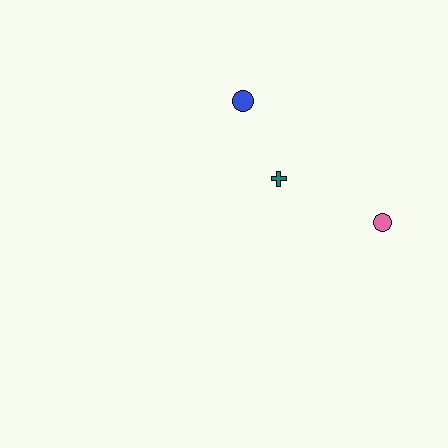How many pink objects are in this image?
There is 1 pink object.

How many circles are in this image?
There are 2 circles.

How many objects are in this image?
There are 3 objects.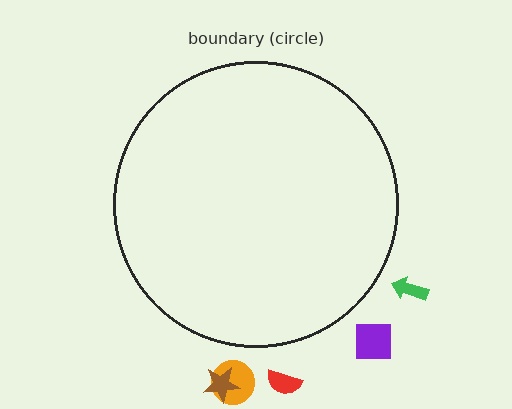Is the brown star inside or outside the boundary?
Outside.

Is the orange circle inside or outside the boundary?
Outside.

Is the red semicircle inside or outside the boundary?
Outside.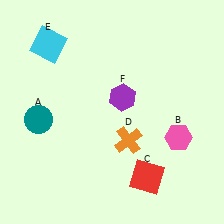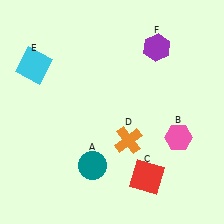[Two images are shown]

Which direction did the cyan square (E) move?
The cyan square (E) moved down.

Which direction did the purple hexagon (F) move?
The purple hexagon (F) moved up.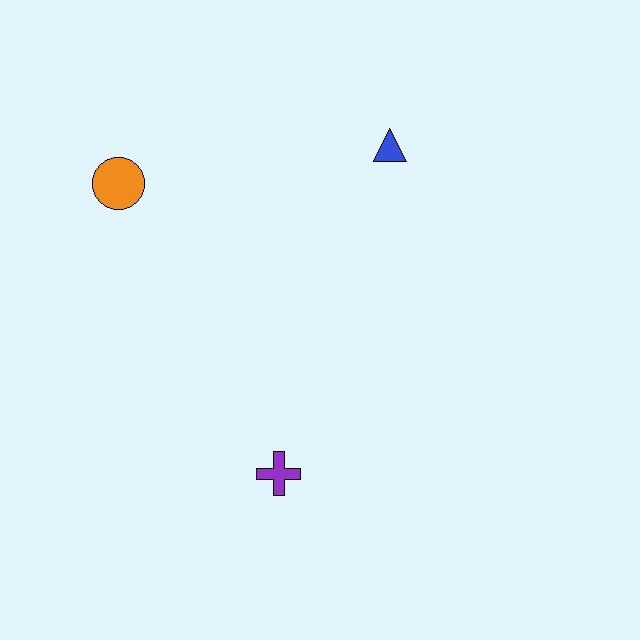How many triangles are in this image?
There is 1 triangle.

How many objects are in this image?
There are 3 objects.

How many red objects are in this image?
There are no red objects.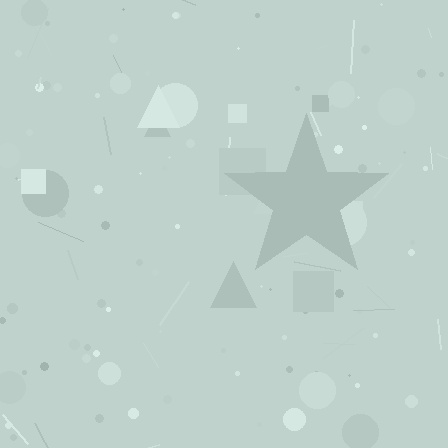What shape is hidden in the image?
A star is hidden in the image.